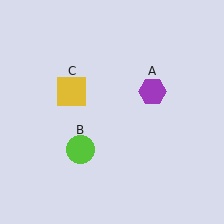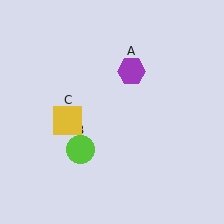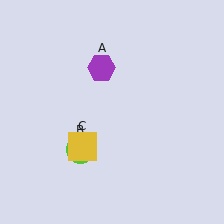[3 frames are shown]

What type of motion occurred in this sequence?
The purple hexagon (object A), yellow square (object C) rotated counterclockwise around the center of the scene.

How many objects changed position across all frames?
2 objects changed position: purple hexagon (object A), yellow square (object C).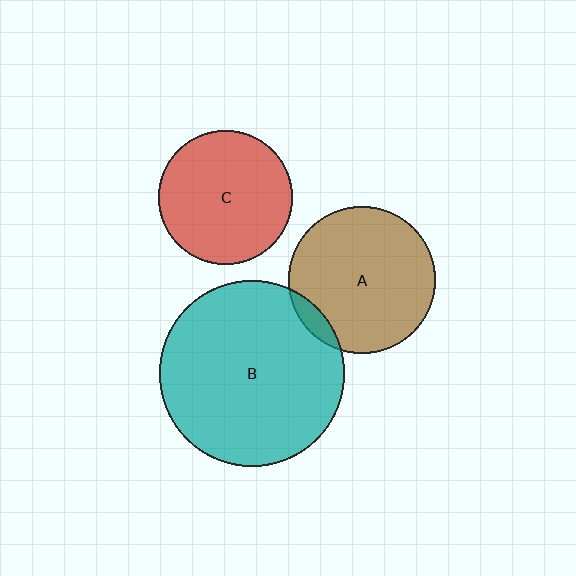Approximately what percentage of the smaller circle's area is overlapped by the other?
Approximately 10%.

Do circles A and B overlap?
Yes.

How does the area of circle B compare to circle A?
Approximately 1.6 times.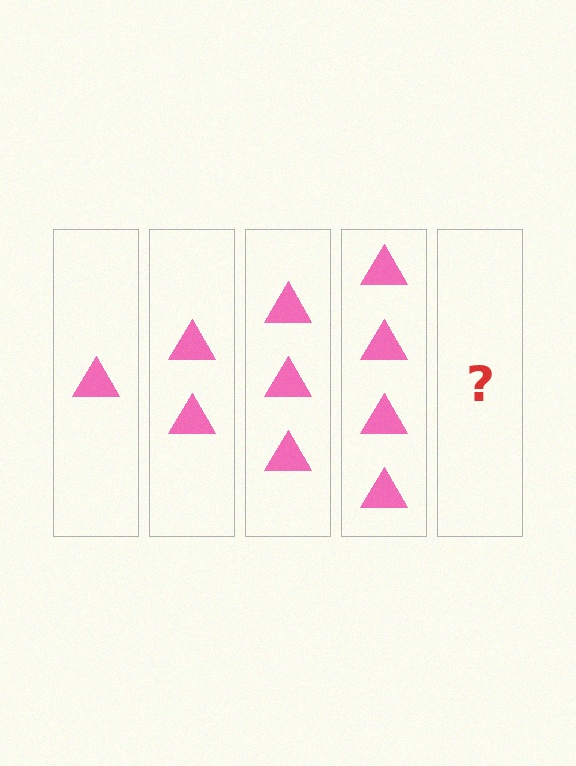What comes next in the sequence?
The next element should be 5 triangles.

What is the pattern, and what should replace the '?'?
The pattern is that each step adds one more triangle. The '?' should be 5 triangles.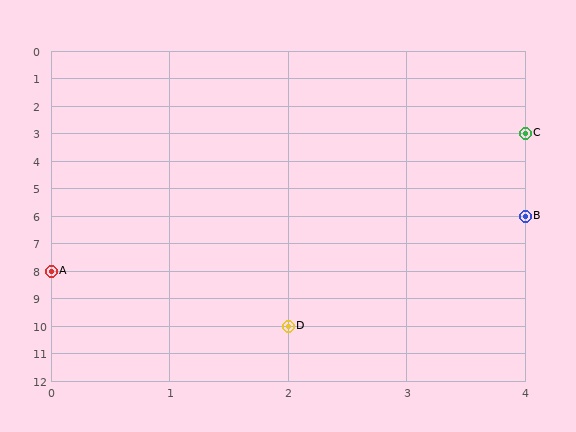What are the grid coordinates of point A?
Point A is at grid coordinates (0, 8).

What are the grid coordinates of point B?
Point B is at grid coordinates (4, 6).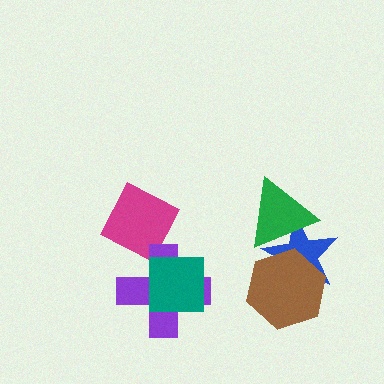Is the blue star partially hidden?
Yes, it is partially covered by another shape.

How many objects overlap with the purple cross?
1 object overlaps with the purple cross.